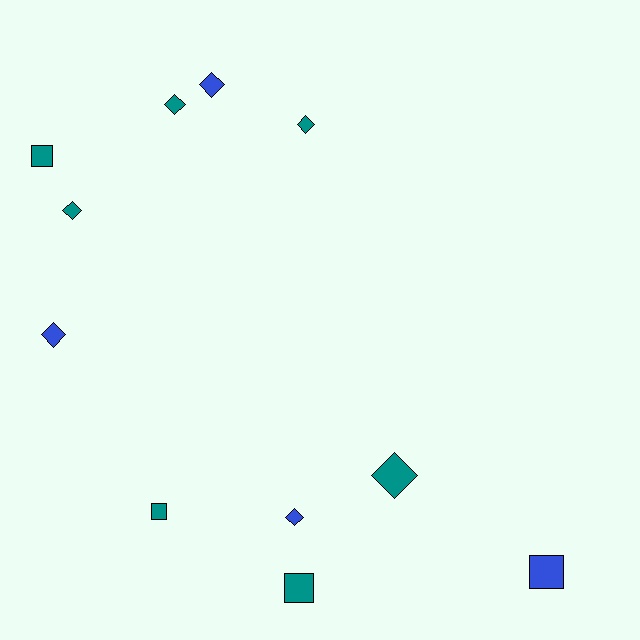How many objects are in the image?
There are 11 objects.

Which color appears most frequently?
Teal, with 7 objects.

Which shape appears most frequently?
Diamond, with 7 objects.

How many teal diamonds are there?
There are 4 teal diamonds.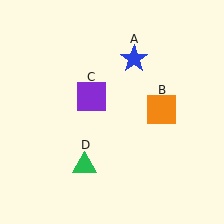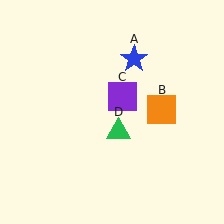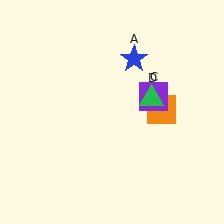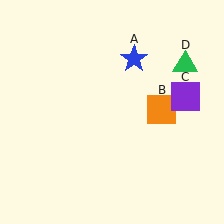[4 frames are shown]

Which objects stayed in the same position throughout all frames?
Blue star (object A) and orange square (object B) remained stationary.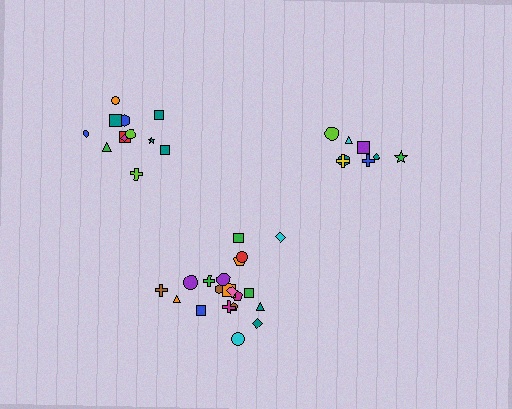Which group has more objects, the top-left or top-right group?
The top-left group.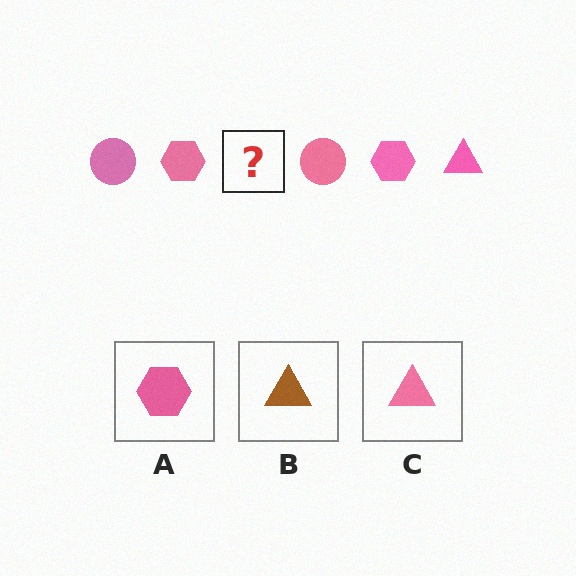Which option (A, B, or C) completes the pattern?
C.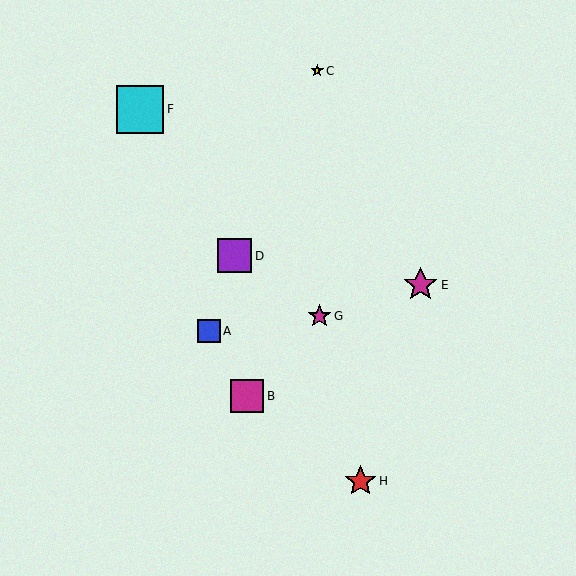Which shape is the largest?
The cyan square (labeled F) is the largest.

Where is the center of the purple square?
The center of the purple square is at (235, 256).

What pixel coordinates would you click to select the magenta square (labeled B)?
Click at (247, 396) to select the magenta square B.